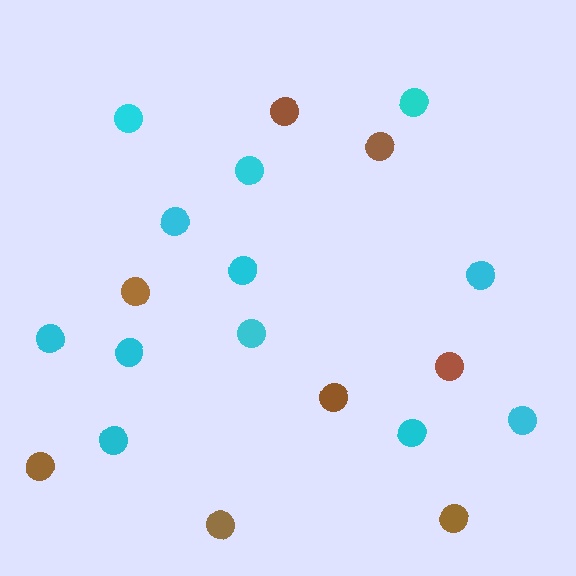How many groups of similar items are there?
There are 2 groups: one group of cyan circles (12) and one group of brown circles (8).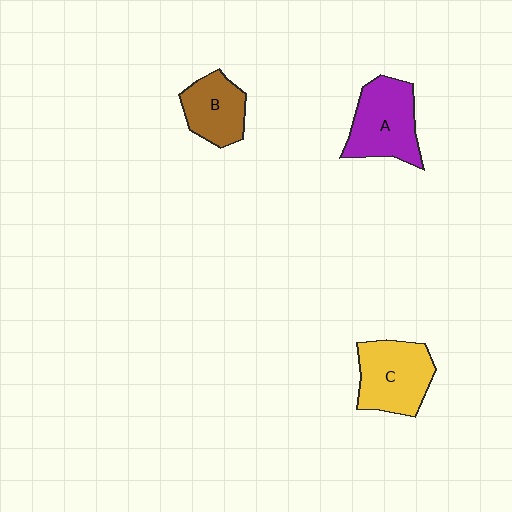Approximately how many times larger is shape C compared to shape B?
Approximately 1.4 times.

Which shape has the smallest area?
Shape B (brown).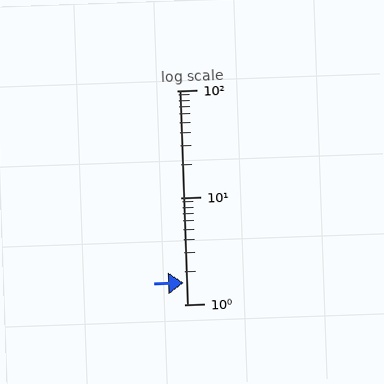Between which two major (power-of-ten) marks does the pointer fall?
The pointer is between 1 and 10.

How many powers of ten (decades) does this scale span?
The scale spans 2 decades, from 1 to 100.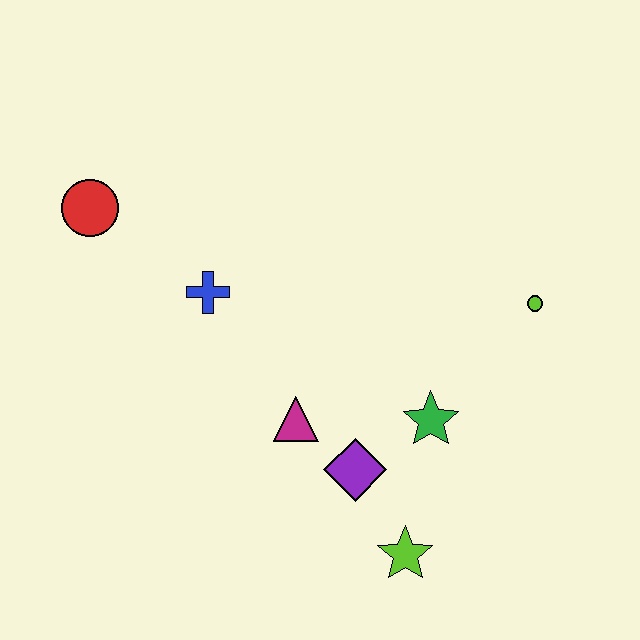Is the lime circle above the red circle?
No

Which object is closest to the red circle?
The blue cross is closest to the red circle.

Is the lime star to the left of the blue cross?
No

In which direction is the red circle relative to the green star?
The red circle is to the left of the green star.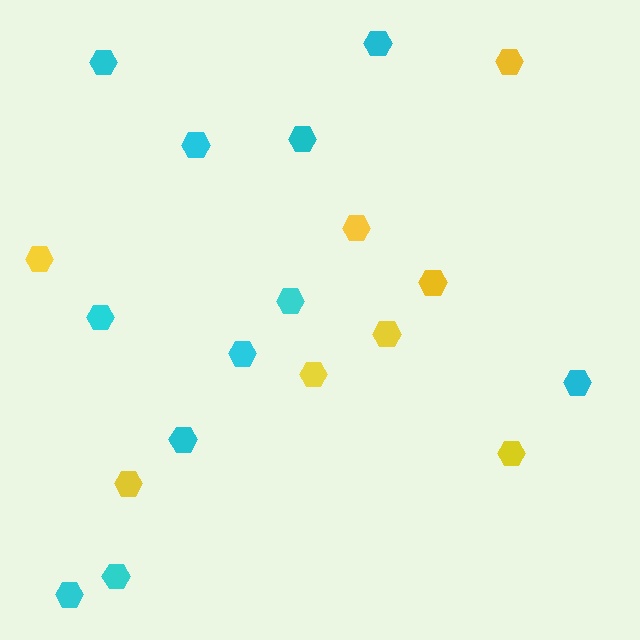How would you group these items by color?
There are 2 groups: one group of cyan hexagons (11) and one group of yellow hexagons (8).